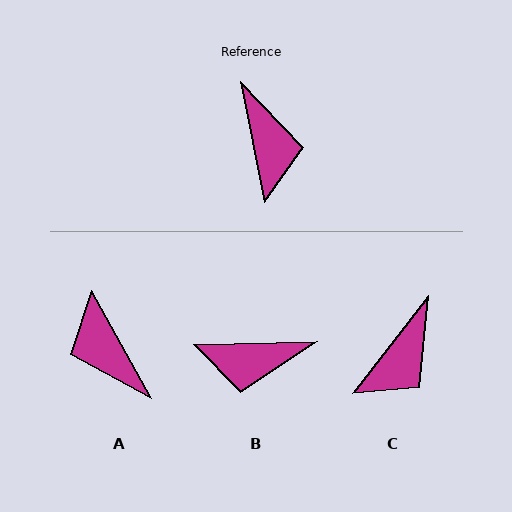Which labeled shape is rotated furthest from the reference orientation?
A, about 162 degrees away.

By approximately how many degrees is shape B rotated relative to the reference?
Approximately 100 degrees clockwise.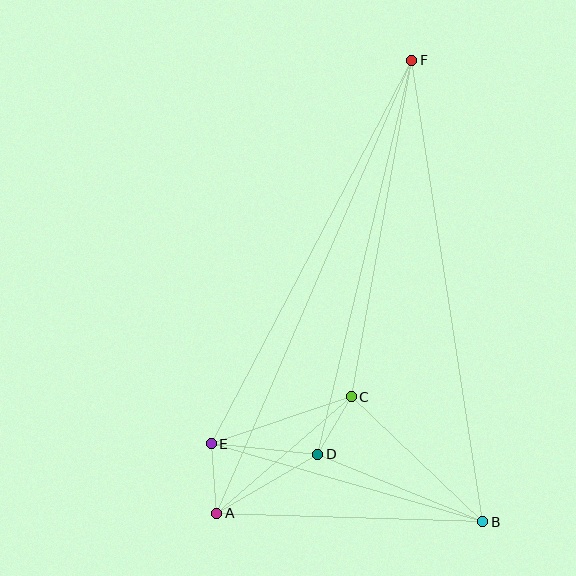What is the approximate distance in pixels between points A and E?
The distance between A and E is approximately 70 pixels.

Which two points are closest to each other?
Points C and D are closest to each other.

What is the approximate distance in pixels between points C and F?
The distance between C and F is approximately 342 pixels.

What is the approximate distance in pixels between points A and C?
The distance between A and C is approximately 178 pixels.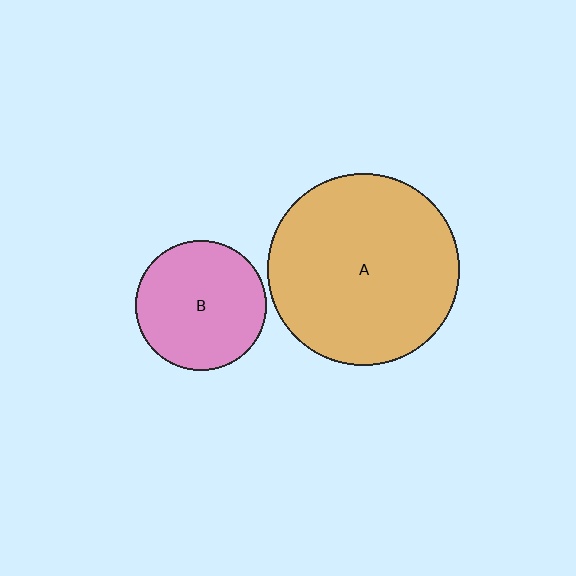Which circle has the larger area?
Circle A (orange).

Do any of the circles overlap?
No, none of the circles overlap.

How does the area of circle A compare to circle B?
Approximately 2.2 times.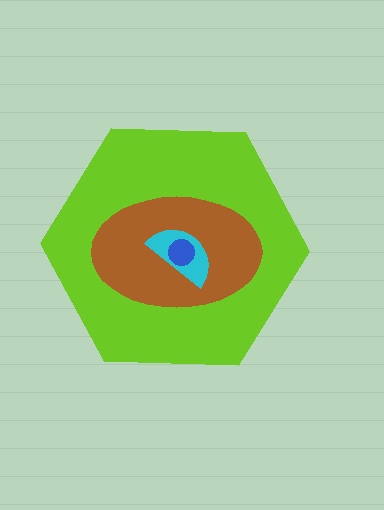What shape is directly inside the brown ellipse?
The cyan semicircle.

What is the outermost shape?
The lime hexagon.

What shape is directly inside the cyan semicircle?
The blue circle.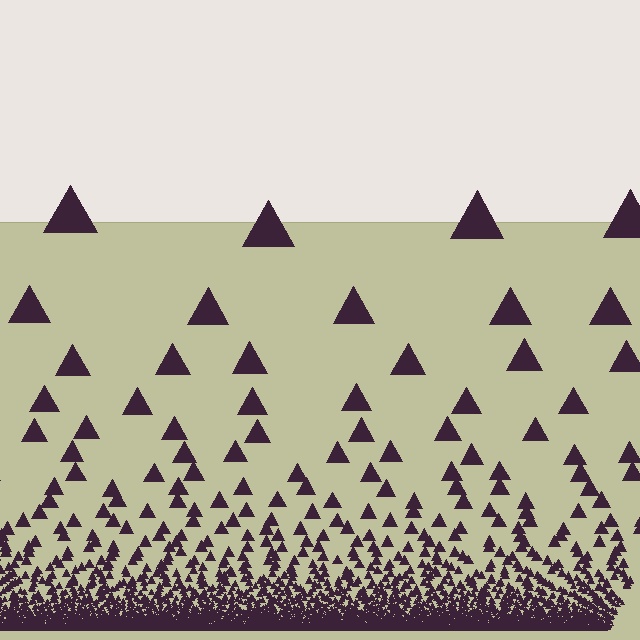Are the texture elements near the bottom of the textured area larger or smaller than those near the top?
Smaller. The gradient is inverted — elements near the bottom are smaller and denser.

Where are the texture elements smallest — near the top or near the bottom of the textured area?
Near the bottom.